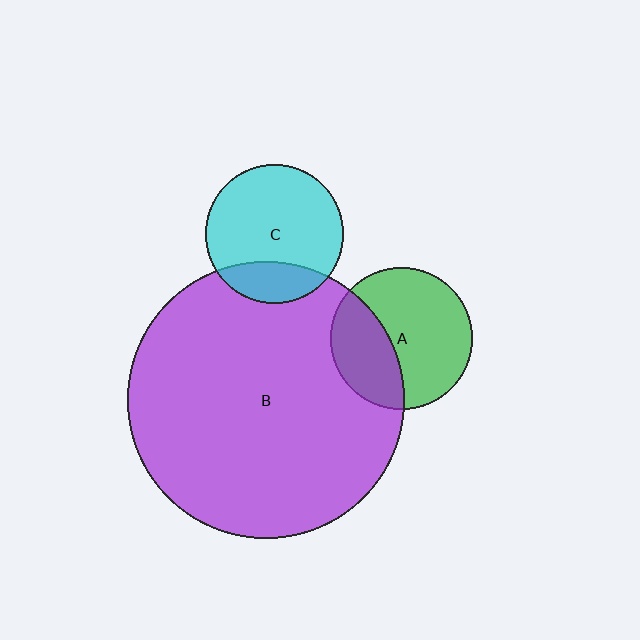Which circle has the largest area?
Circle B (purple).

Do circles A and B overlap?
Yes.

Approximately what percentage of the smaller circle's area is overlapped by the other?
Approximately 35%.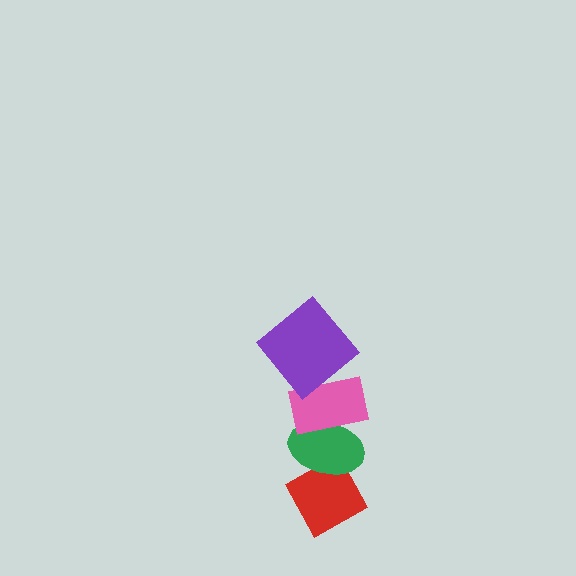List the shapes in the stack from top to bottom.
From top to bottom: the purple diamond, the pink rectangle, the green ellipse, the red diamond.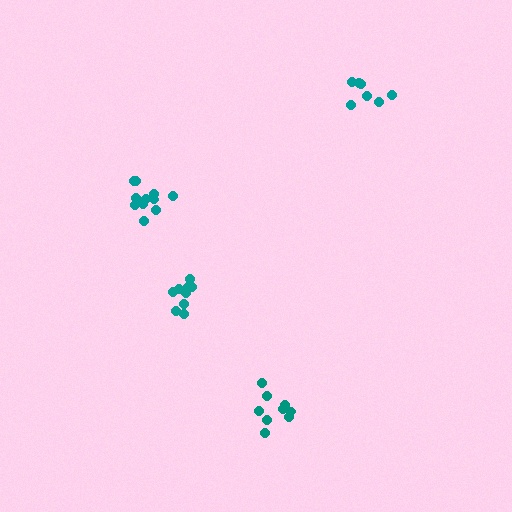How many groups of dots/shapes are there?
There are 4 groups.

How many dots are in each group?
Group 1: 11 dots, Group 2: 9 dots, Group 3: 7 dots, Group 4: 9 dots (36 total).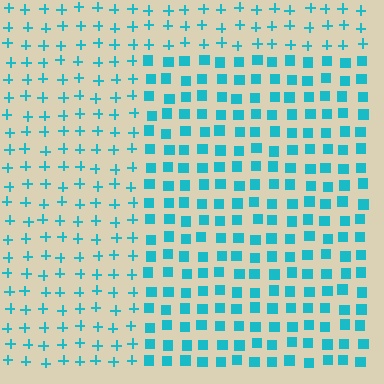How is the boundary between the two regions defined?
The boundary is defined by a change in element shape: squares inside vs. plus signs outside. All elements share the same color and spacing.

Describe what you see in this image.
The image is filled with small cyan elements arranged in a uniform grid. A rectangle-shaped region contains squares, while the surrounding area contains plus signs. The boundary is defined purely by the change in element shape.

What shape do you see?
I see a rectangle.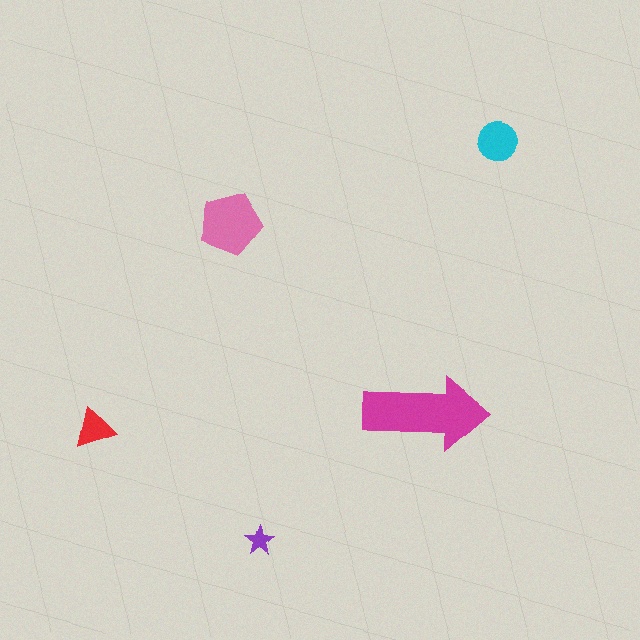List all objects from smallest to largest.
The purple star, the red triangle, the cyan circle, the pink pentagon, the magenta arrow.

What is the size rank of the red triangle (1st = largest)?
4th.